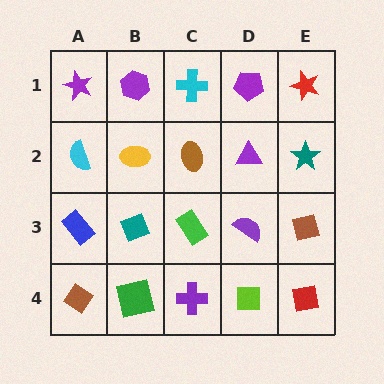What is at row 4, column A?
A brown diamond.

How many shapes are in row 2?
5 shapes.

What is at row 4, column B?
A green square.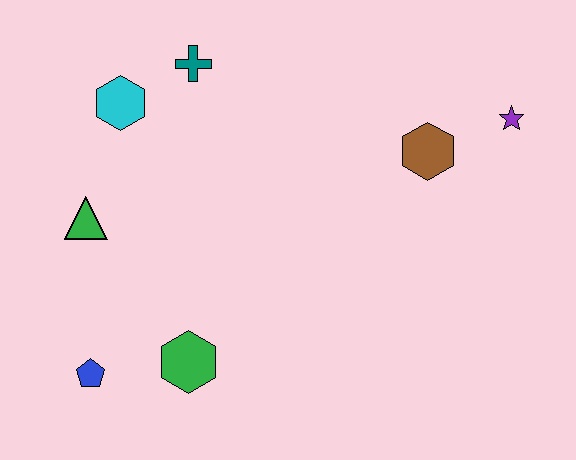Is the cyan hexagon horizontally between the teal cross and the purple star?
No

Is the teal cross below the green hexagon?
No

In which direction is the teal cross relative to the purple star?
The teal cross is to the left of the purple star.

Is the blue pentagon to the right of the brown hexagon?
No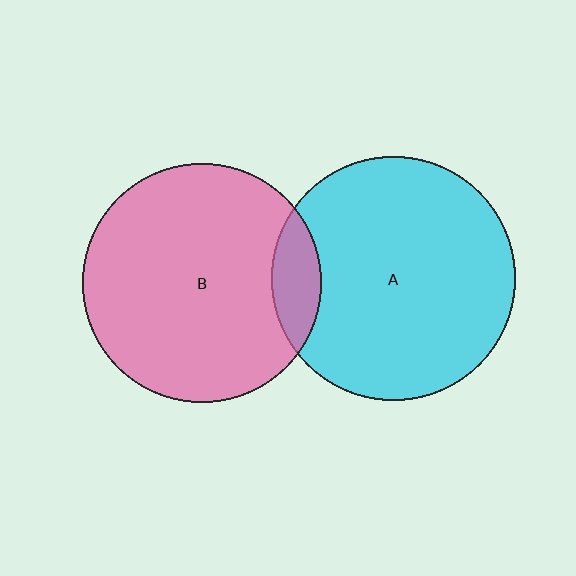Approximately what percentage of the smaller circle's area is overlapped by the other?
Approximately 10%.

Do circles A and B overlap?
Yes.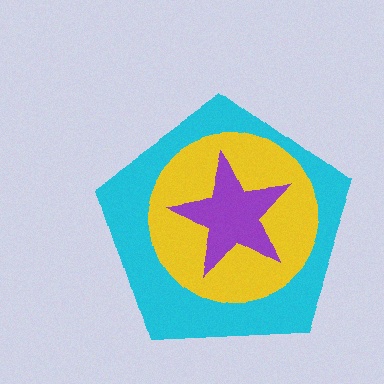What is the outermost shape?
The cyan pentagon.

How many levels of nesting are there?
3.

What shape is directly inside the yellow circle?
The purple star.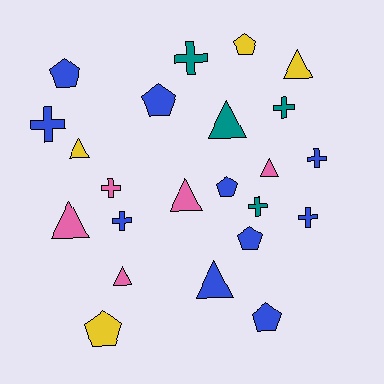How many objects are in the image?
There are 23 objects.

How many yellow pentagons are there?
There are 2 yellow pentagons.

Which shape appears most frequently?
Triangle, with 8 objects.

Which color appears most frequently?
Blue, with 10 objects.